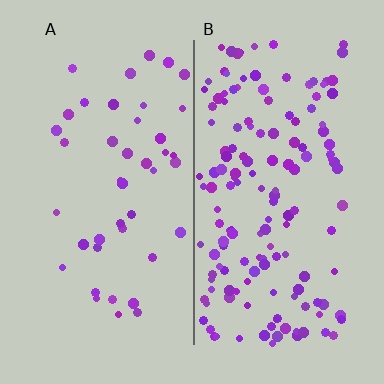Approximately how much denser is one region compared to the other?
Approximately 3.6× — region B over region A.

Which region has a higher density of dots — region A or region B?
B (the right).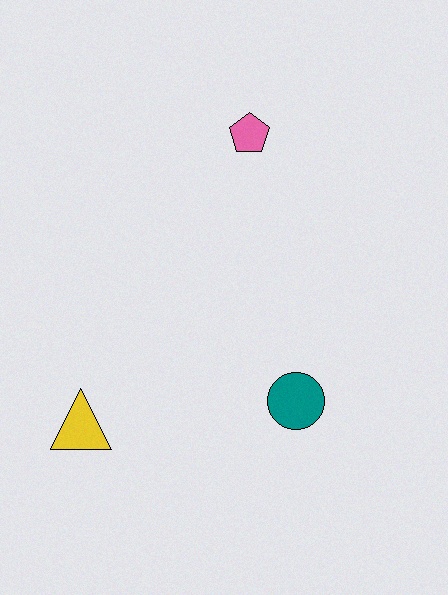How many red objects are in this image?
There are no red objects.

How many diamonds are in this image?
There are no diamonds.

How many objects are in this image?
There are 3 objects.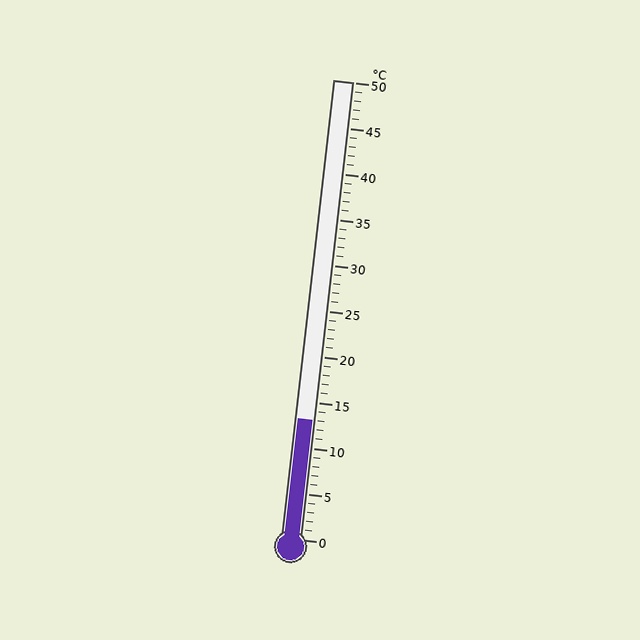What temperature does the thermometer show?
The thermometer shows approximately 13°C.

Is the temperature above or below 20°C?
The temperature is below 20°C.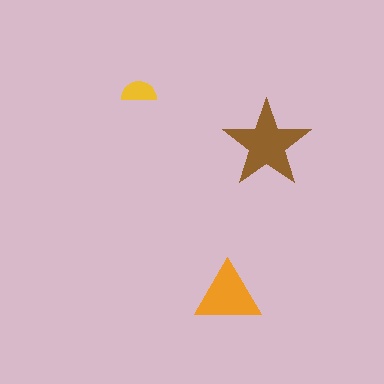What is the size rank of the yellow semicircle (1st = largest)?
3rd.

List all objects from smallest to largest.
The yellow semicircle, the orange triangle, the brown star.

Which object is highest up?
The yellow semicircle is topmost.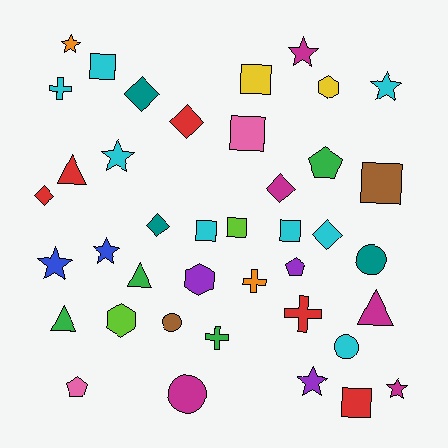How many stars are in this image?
There are 8 stars.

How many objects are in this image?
There are 40 objects.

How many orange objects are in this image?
There are 2 orange objects.